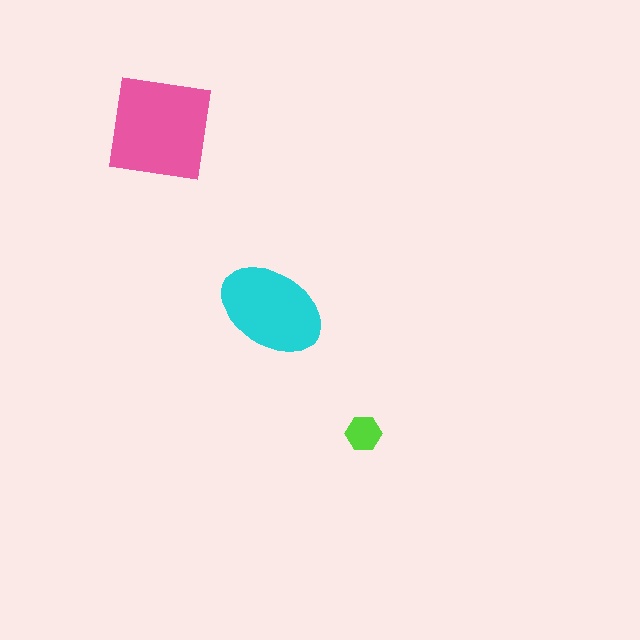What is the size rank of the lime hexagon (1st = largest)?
3rd.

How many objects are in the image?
There are 3 objects in the image.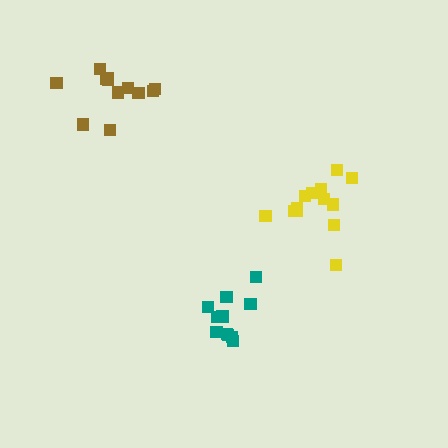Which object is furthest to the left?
The brown cluster is leftmost.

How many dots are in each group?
Group 1: 11 dots, Group 2: 13 dots, Group 3: 12 dots (36 total).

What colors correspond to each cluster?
The clusters are colored: teal, yellow, brown.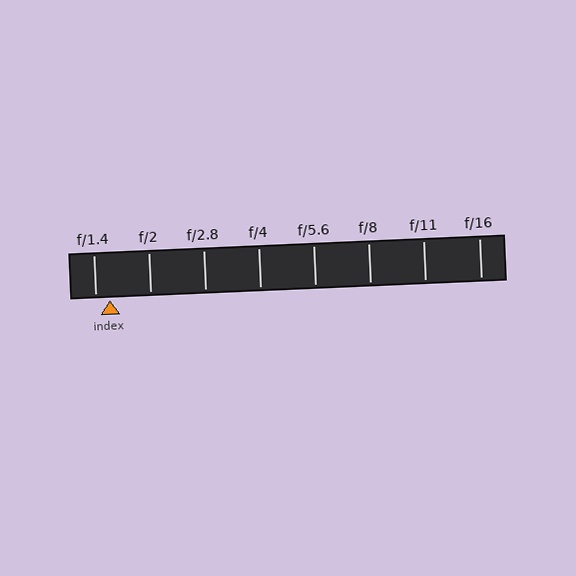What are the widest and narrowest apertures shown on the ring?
The widest aperture shown is f/1.4 and the narrowest is f/16.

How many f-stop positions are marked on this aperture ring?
There are 8 f-stop positions marked.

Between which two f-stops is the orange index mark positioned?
The index mark is between f/1.4 and f/2.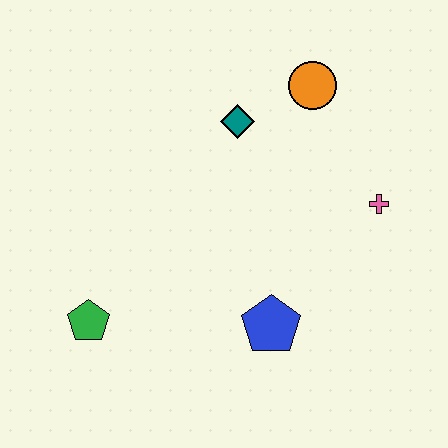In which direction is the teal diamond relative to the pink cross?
The teal diamond is to the left of the pink cross.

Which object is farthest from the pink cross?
The green pentagon is farthest from the pink cross.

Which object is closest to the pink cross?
The orange circle is closest to the pink cross.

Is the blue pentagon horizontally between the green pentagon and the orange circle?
Yes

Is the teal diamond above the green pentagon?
Yes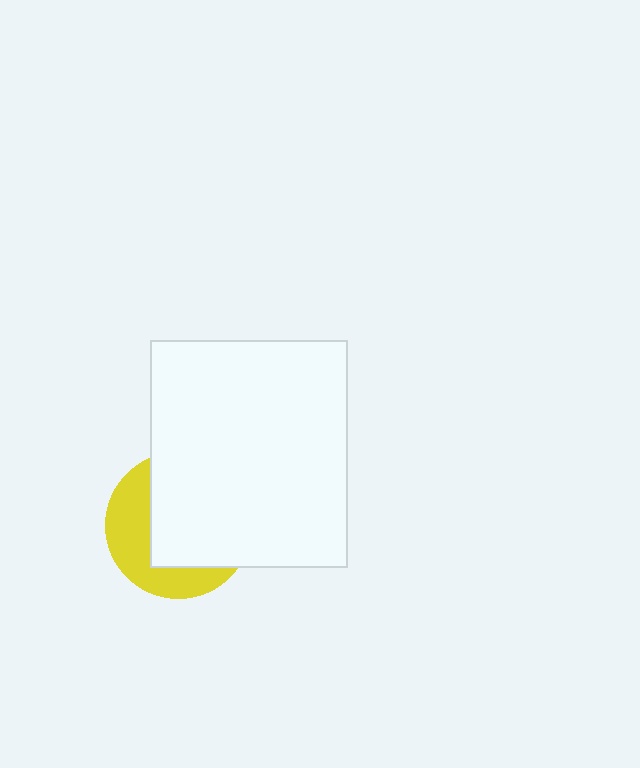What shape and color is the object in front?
The object in front is a white rectangle.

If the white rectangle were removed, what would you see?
You would see the complete yellow circle.